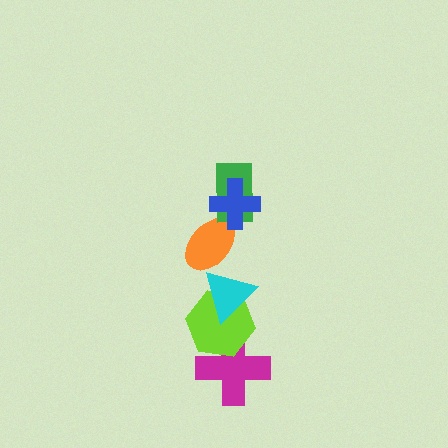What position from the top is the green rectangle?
The green rectangle is 2nd from the top.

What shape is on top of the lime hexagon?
The cyan triangle is on top of the lime hexagon.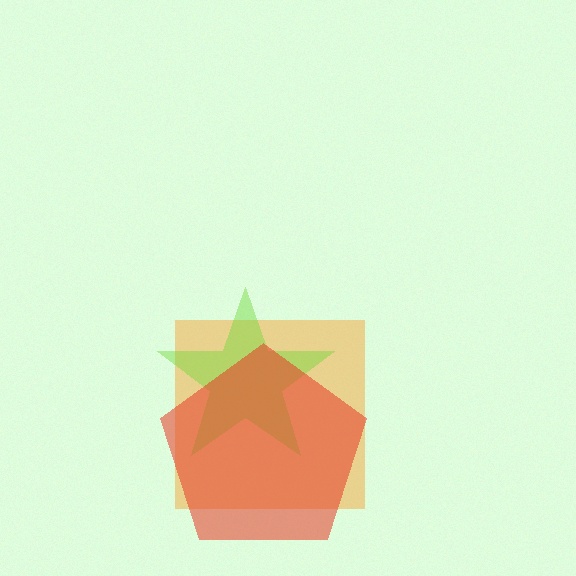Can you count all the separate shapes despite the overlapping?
Yes, there are 3 separate shapes.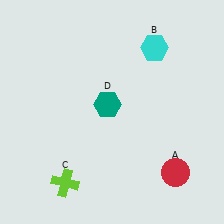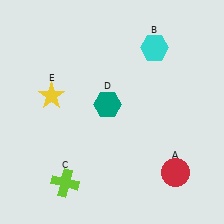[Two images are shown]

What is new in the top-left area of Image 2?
A yellow star (E) was added in the top-left area of Image 2.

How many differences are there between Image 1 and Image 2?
There is 1 difference between the two images.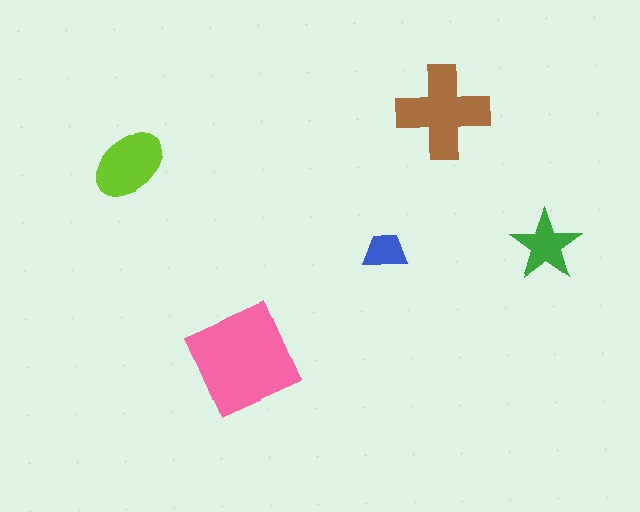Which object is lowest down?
The pink diamond is bottommost.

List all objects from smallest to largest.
The blue trapezoid, the green star, the lime ellipse, the brown cross, the pink diamond.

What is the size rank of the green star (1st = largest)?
4th.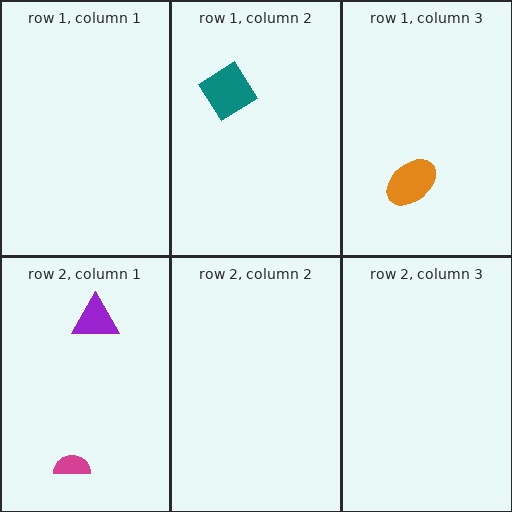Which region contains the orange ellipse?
The row 1, column 3 region.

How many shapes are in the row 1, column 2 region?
1.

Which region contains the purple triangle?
The row 2, column 1 region.